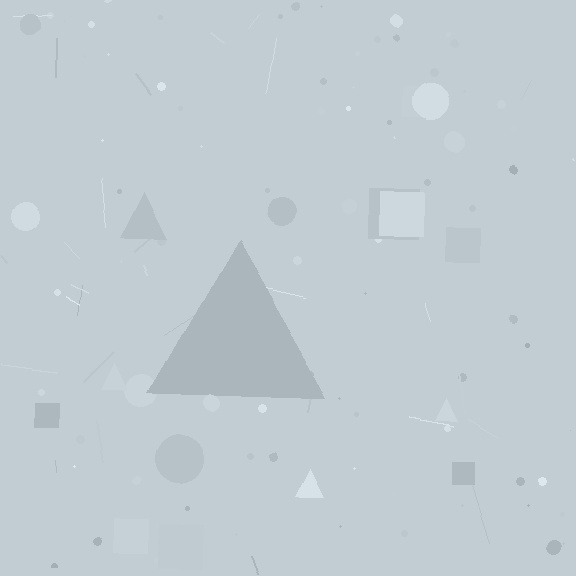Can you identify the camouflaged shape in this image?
The camouflaged shape is a triangle.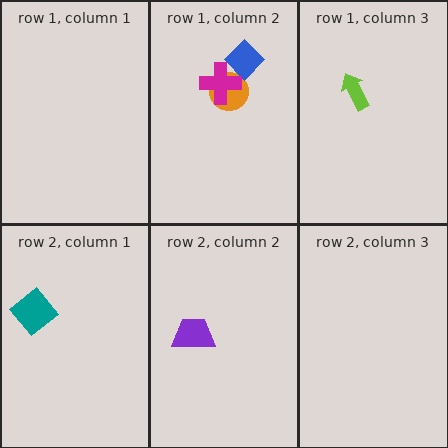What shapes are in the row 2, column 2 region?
The purple trapezoid.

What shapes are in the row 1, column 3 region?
The lime arrow.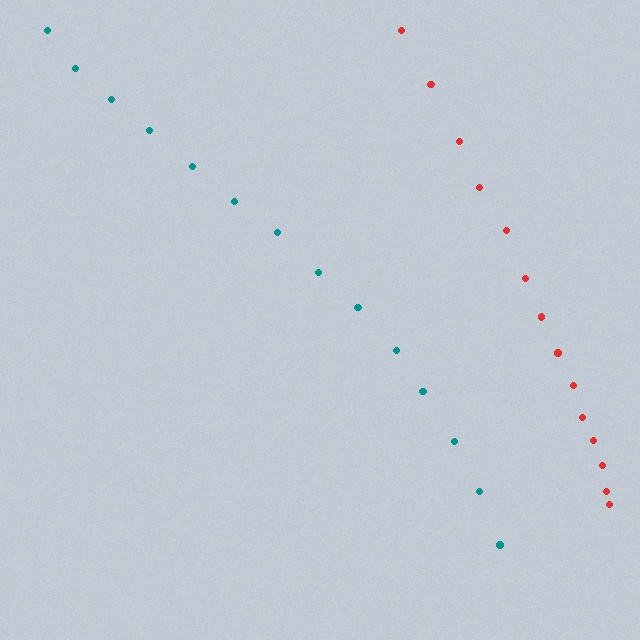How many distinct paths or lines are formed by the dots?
There are 2 distinct paths.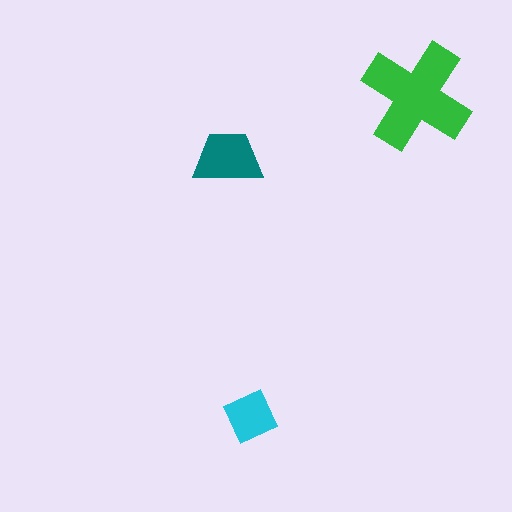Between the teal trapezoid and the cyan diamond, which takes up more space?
The teal trapezoid.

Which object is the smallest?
The cyan diamond.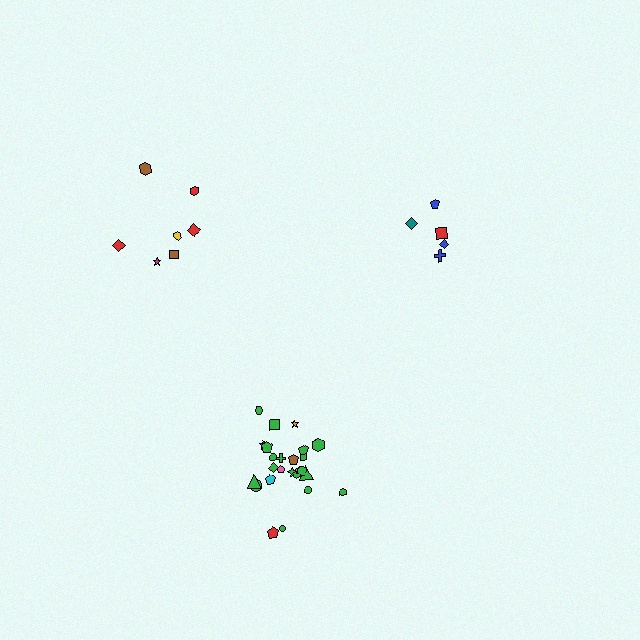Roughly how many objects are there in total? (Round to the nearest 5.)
Roughly 35 objects in total.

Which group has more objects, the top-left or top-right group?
The top-left group.